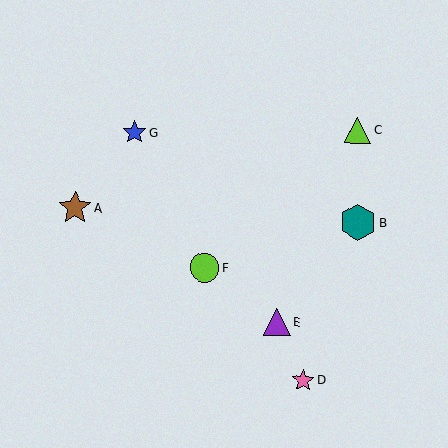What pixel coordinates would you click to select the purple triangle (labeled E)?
Click at (277, 322) to select the purple triangle E.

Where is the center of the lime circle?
The center of the lime circle is at (205, 267).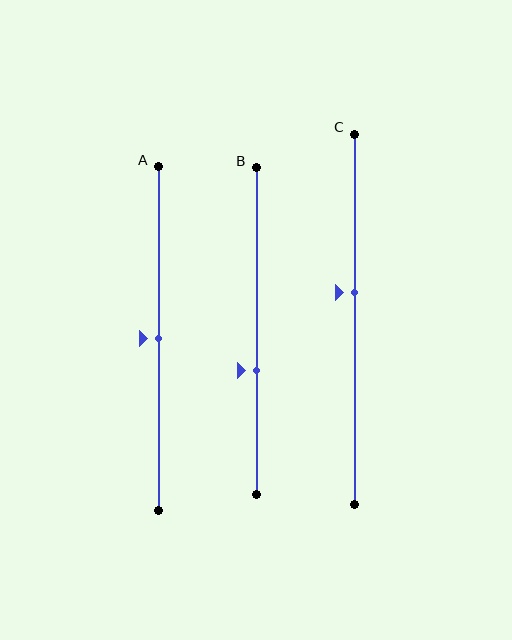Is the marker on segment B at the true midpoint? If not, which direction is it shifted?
No, the marker on segment B is shifted downward by about 12% of the segment length.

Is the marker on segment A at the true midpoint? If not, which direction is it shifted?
Yes, the marker on segment A is at the true midpoint.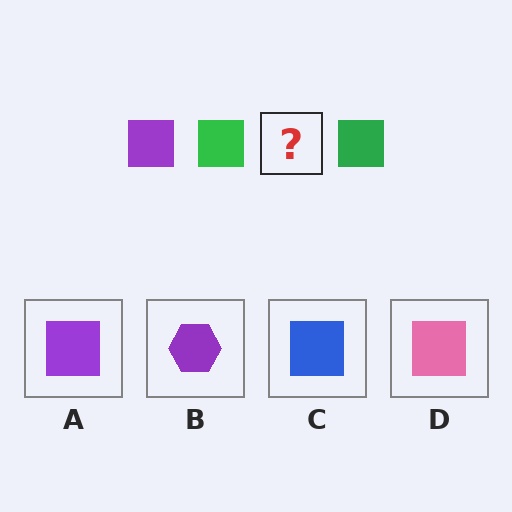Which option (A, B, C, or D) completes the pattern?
A.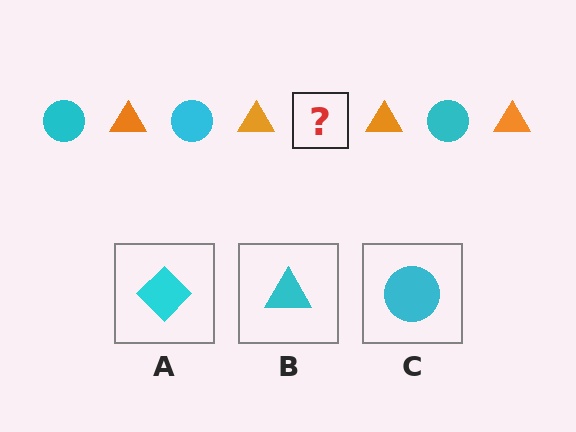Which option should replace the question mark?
Option C.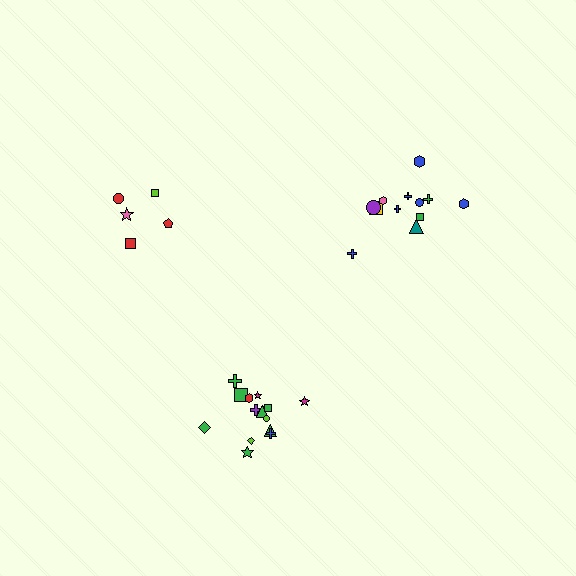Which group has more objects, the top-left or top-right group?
The top-right group.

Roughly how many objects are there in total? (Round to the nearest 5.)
Roughly 30 objects in total.